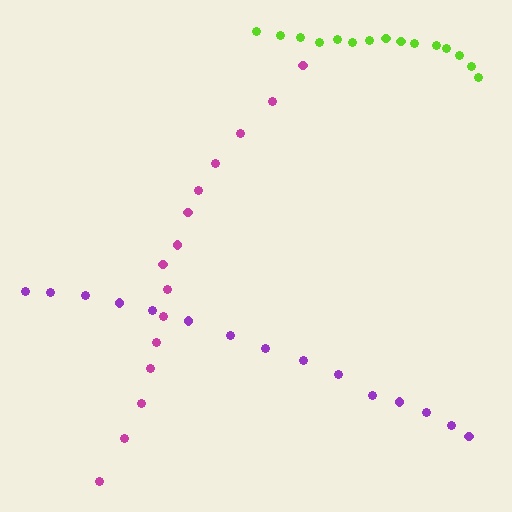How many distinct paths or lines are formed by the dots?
There are 3 distinct paths.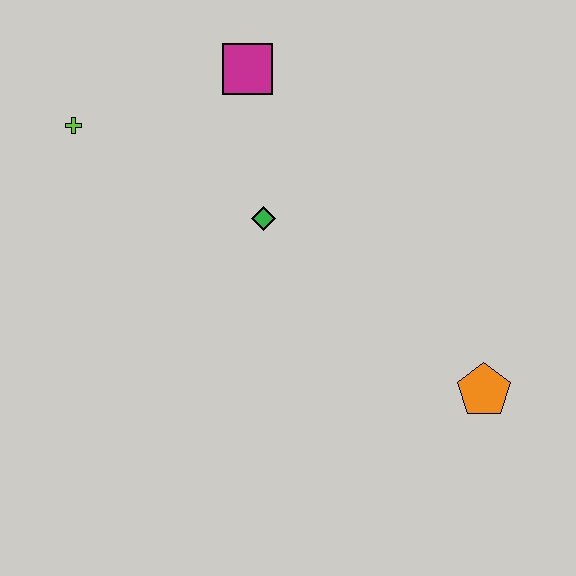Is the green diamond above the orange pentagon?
Yes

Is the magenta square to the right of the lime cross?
Yes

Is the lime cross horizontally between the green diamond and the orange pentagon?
No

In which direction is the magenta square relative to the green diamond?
The magenta square is above the green diamond.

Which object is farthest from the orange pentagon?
The lime cross is farthest from the orange pentagon.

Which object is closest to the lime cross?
The magenta square is closest to the lime cross.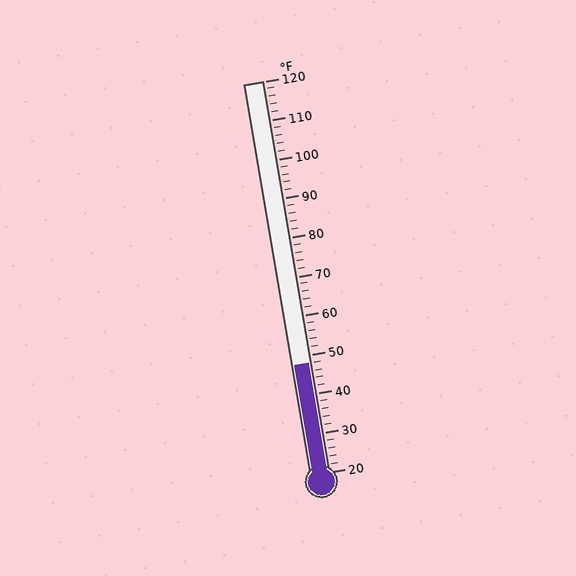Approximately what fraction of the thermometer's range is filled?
The thermometer is filled to approximately 30% of its range.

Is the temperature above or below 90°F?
The temperature is below 90°F.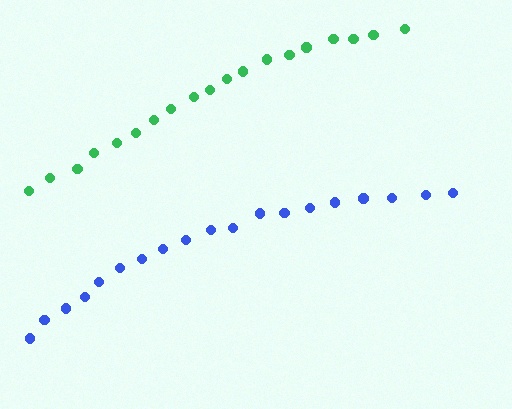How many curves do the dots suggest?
There are 2 distinct paths.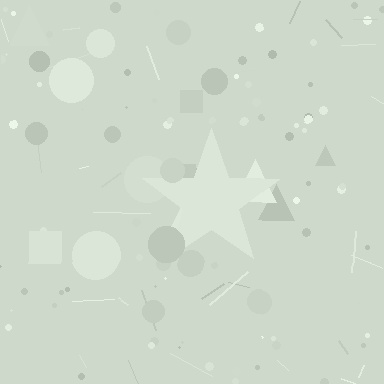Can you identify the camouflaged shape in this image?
The camouflaged shape is a star.